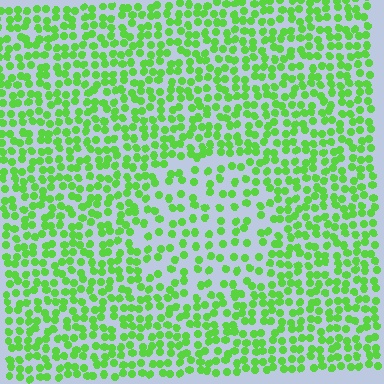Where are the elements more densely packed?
The elements are more densely packed outside the circle boundary.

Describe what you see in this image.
The image contains small lime elements arranged at two different densities. A circle-shaped region is visible where the elements are less densely packed than the surrounding area.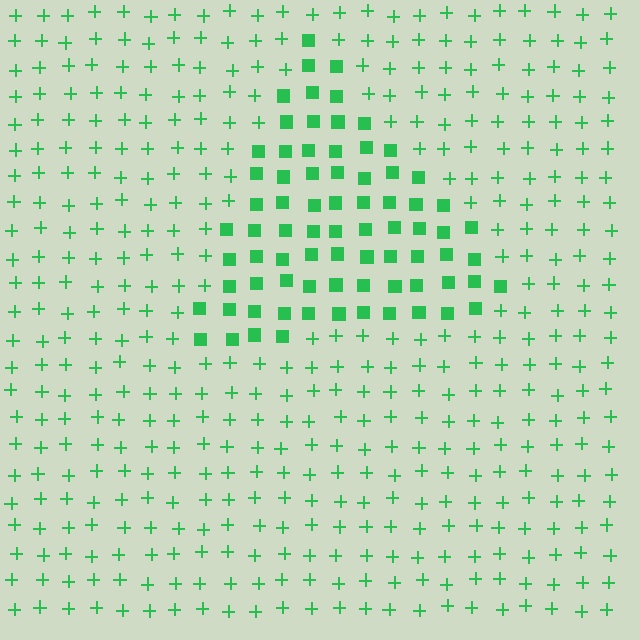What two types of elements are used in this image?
The image uses squares inside the triangle region and plus signs outside it.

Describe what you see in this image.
The image is filled with small green elements arranged in a uniform grid. A triangle-shaped region contains squares, while the surrounding area contains plus signs. The boundary is defined purely by the change in element shape.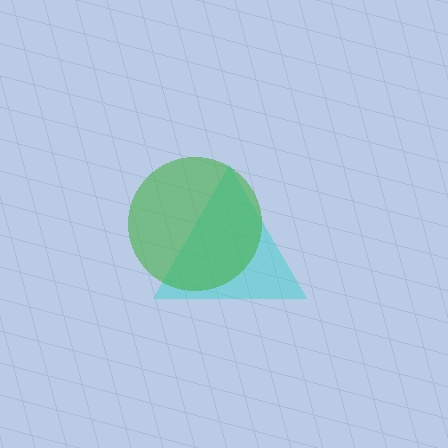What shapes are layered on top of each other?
The layered shapes are: a cyan triangle, a green circle.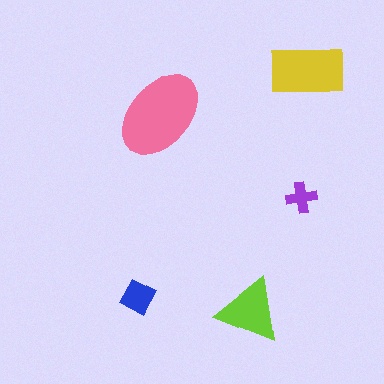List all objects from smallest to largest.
The purple cross, the blue diamond, the lime triangle, the yellow rectangle, the pink ellipse.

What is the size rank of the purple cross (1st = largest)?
5th.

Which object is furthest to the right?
The yellow rectangle is rightmost.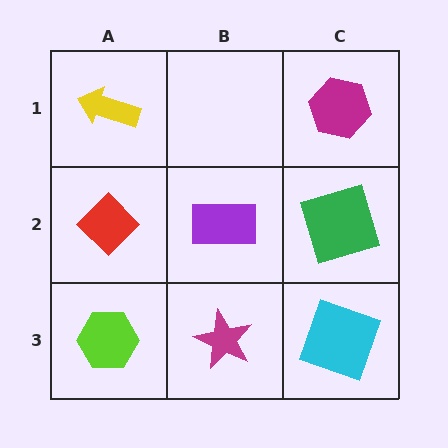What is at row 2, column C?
A green square.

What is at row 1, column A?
A yellow arrow.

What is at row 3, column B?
A magenta star.